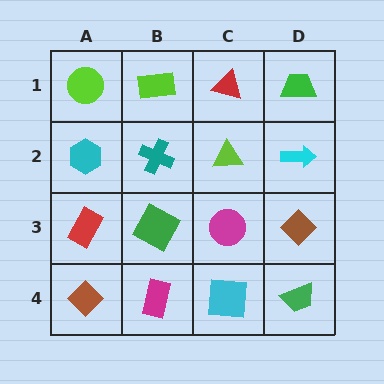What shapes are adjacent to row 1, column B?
A teal cross (row 2, column B), a lime circle (row 1, column A), a red triangle (row 1, column C).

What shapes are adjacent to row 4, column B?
A green square (row 3, column B), a brown diamond (row 4, column A), a cyan square (row 4, column C).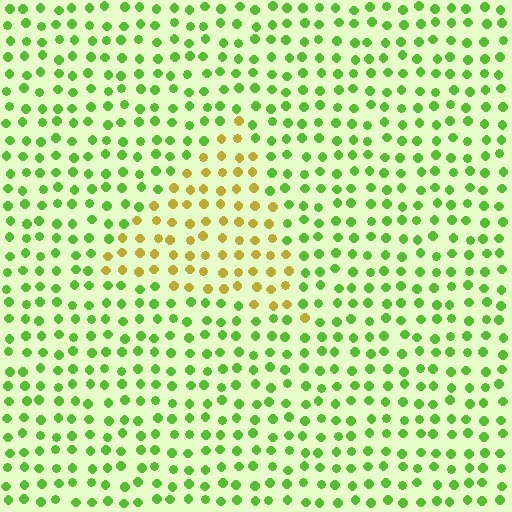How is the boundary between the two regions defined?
The boundary is defined purely by a slight shift in hue (about 52 degrees). Spacing, size, and orientation are identical on both sides.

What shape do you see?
I see a triangle.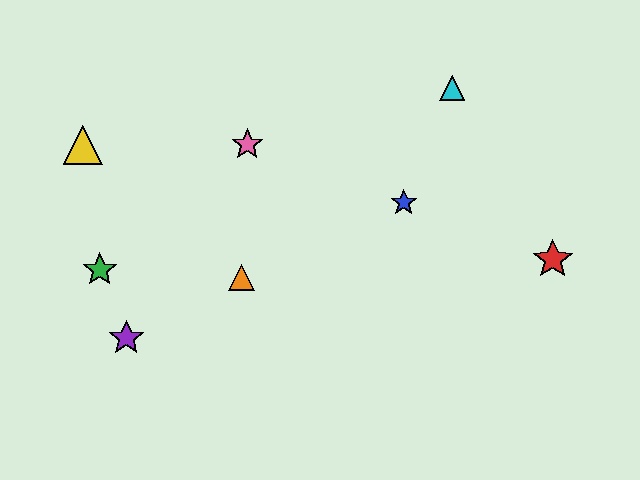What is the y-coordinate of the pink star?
The pink star is at y≈145.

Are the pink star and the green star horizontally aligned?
No, the pink star is at y≈145 and the green star is at y≈270.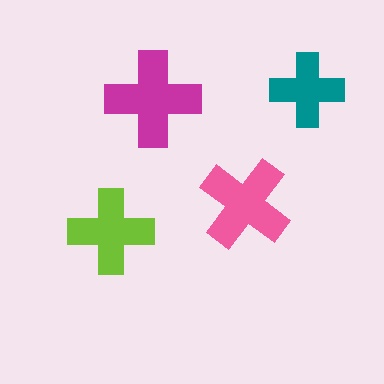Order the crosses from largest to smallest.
the magenta one, the pink one, the lime one, the teal one.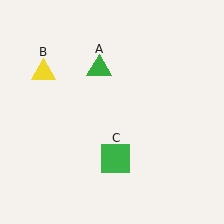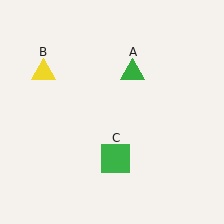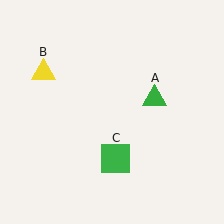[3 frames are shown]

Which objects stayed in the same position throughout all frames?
Yellow triangle (object B) and green square (object C) remained stationary.